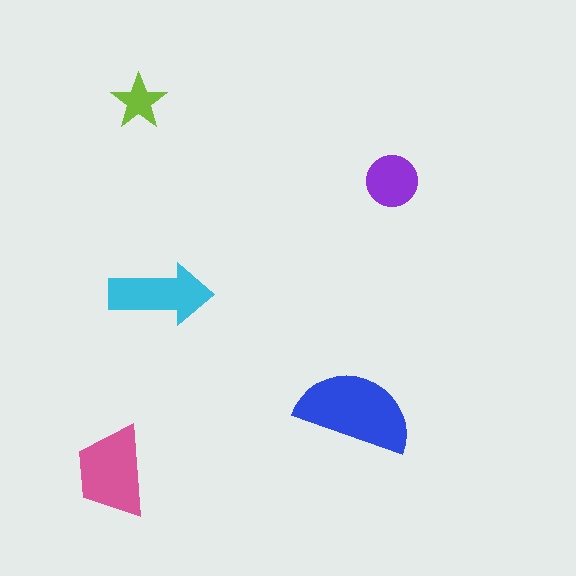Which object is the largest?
The blue semicircle.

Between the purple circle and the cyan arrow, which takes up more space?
The cyan arrow.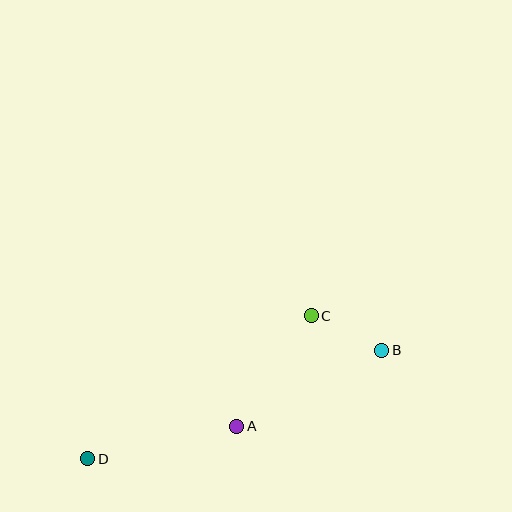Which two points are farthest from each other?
Points B and D are farthest from each other.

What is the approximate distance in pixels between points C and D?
The distance between C and D is approximately 265 pixels.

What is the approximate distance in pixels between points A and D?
The distance between A and D is approximately 152 pixels.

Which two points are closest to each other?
Points B and C are closest to each other.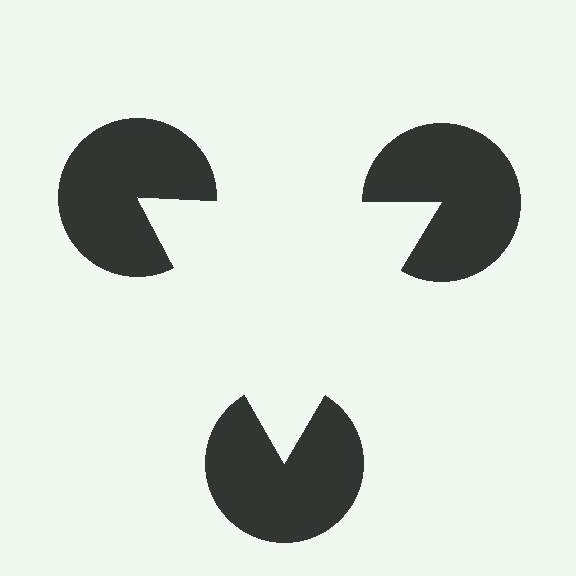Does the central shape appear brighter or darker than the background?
It typically appears slightly brighter than the background, even though no actual brightness change is drawn.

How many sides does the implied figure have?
3 sides.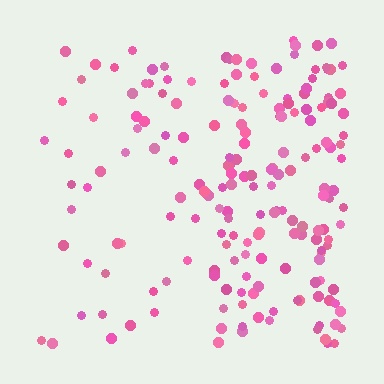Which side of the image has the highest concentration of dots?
The right.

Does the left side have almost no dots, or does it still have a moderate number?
Still a moderate number, just noticeably fewer than the right.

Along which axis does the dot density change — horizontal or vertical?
Horizontal.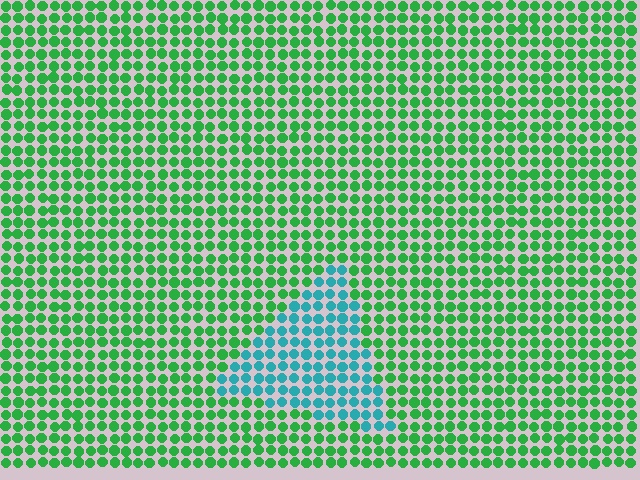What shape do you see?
I see a triangle.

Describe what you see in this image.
The image is filled with small green elements in a uniform arrangement. A triangle-shaped region is visible where the elements are tinted to a slightly different hue, forming a subtle color boundary.